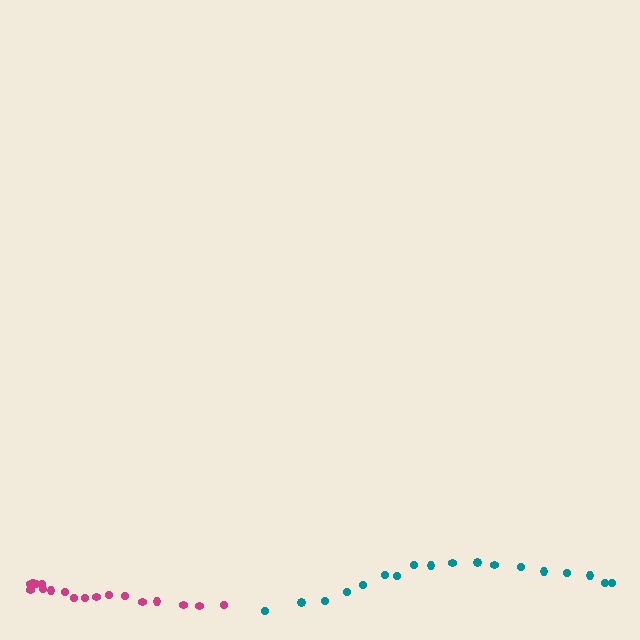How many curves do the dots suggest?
There are 2 distinct paths.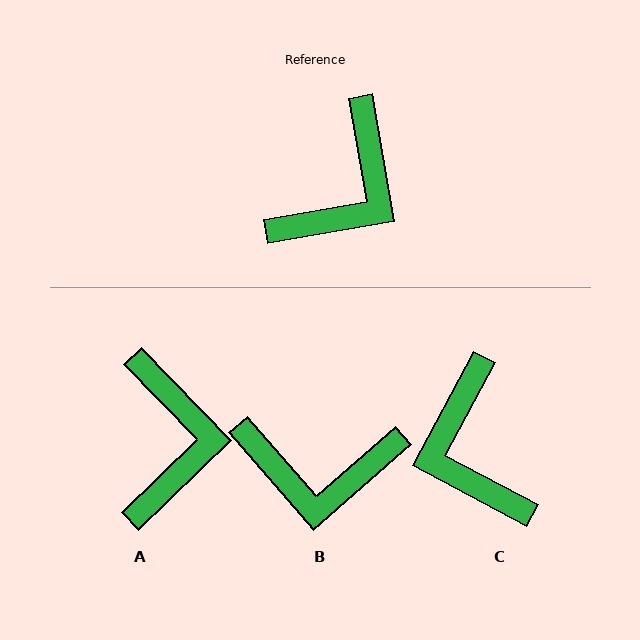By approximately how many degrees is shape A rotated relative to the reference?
Approximately 34 degrees counter-clockwise.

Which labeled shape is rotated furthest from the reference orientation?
C, about 128 degrees away.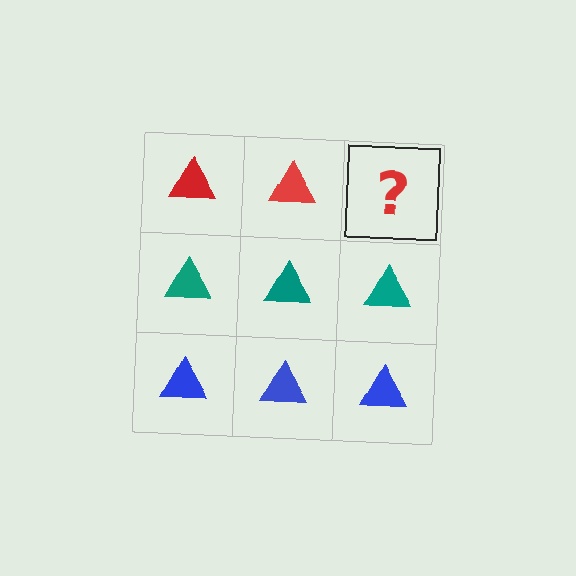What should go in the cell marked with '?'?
The missing cell should contain a red triangle.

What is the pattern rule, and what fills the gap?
The rule is that each row has a consistent color. The gap should be filled with a red triangle.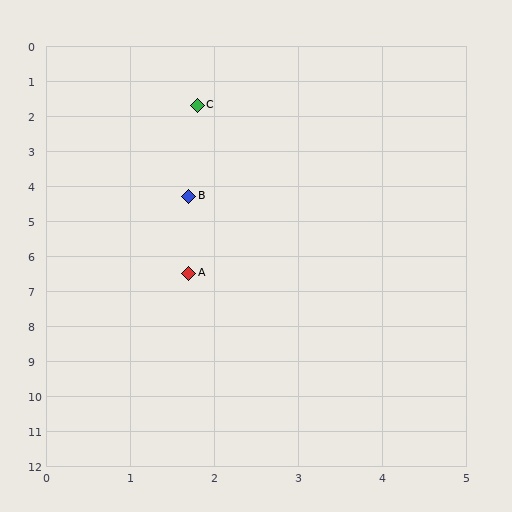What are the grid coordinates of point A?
Point A is at approximately (1.7, 6.5).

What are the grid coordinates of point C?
Point C is at approximately (1.8, 1.7).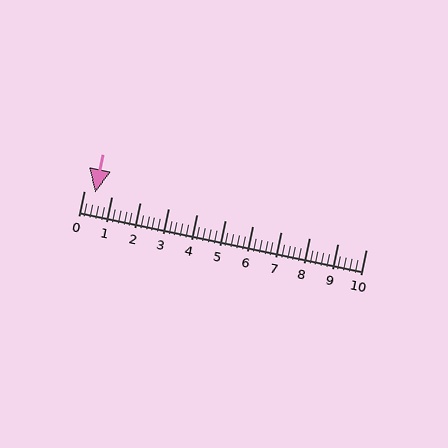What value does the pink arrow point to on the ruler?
The pink arrow points to approximately 0.4.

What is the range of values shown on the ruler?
The ruler shows values from 0 to 10.